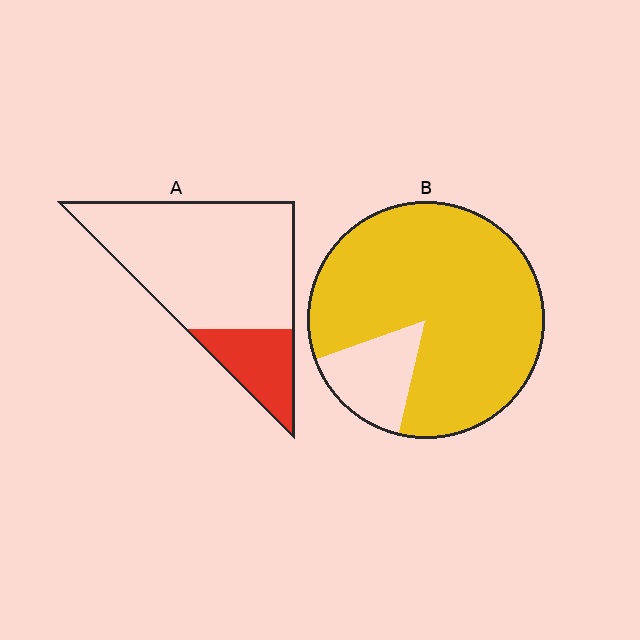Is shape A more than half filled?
No.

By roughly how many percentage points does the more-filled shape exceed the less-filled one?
By roughly 65 percentage points (B over A).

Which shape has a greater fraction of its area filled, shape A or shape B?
Shape B.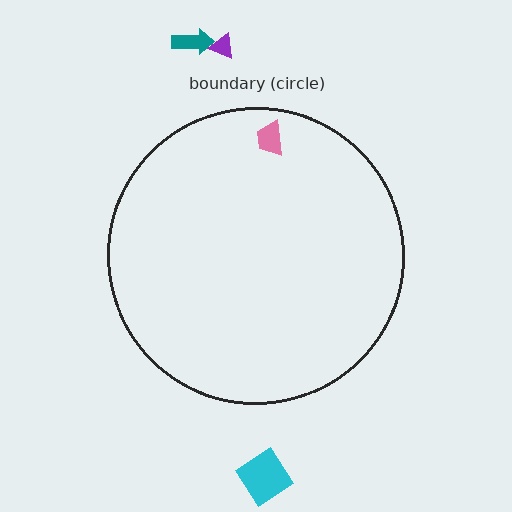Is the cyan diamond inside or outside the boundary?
Outside.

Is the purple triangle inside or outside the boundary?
Outside.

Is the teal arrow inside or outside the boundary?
Outside.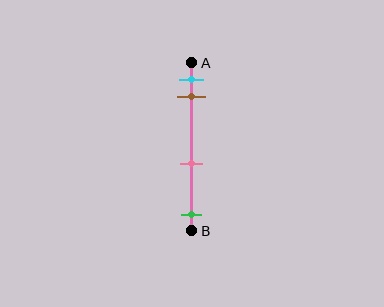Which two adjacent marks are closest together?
The cyan and brown marks are the closest adjacent pair.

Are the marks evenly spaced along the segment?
No, the marks are not evenly spaced.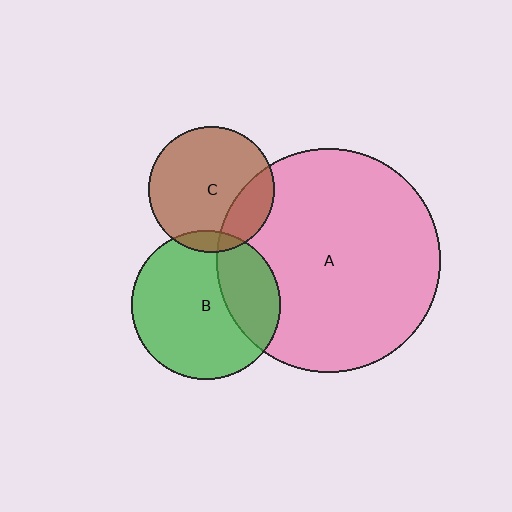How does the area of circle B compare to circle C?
Approximately 1.4 times.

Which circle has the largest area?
Circle A (pink).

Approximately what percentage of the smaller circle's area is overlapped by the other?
Approximately 20%.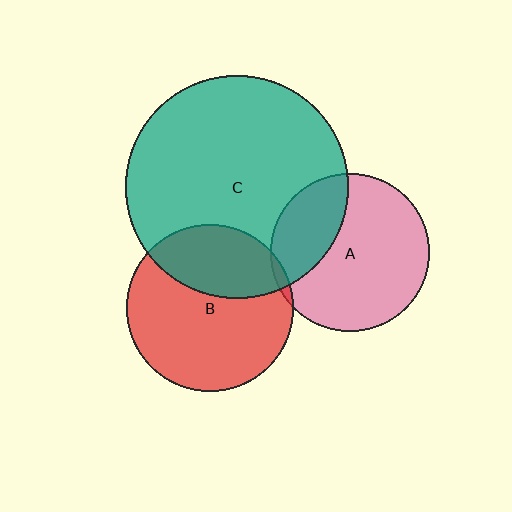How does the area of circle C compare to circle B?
Approximately 1.8 times.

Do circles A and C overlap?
Yes.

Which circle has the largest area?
Circle C (teal).